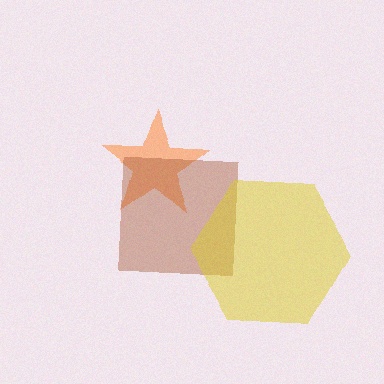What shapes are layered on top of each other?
The layered shapes are: an orange star, a brown square, a yellow hexagon.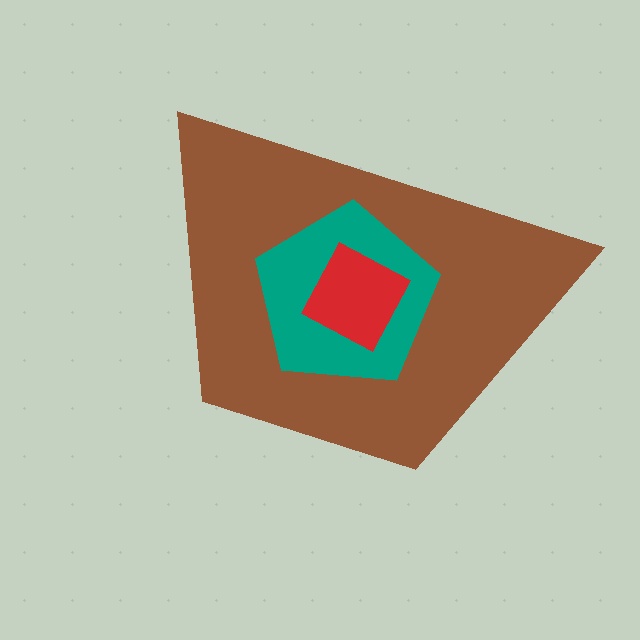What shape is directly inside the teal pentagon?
The red diamond.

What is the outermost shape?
The brown trapezoid.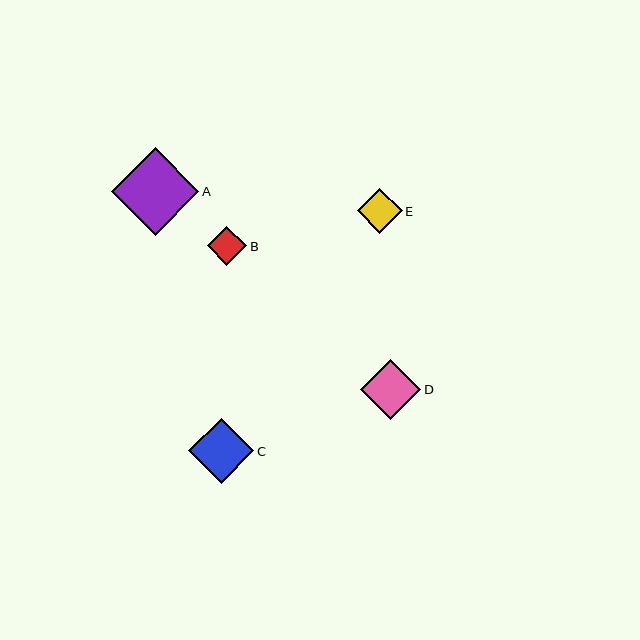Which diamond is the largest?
Diamond A is the largest with a size of approximately 87 pixels.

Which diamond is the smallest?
Diamond B is the smallest with a size of approximately 39 pixels.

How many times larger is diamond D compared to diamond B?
Diamond D is approximately 1.5 times the size of diamond B.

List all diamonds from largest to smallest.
From largest to smallest: A, C, D, E, B.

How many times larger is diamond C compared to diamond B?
Diamond C is approximately 1.6 times the size of diamond B.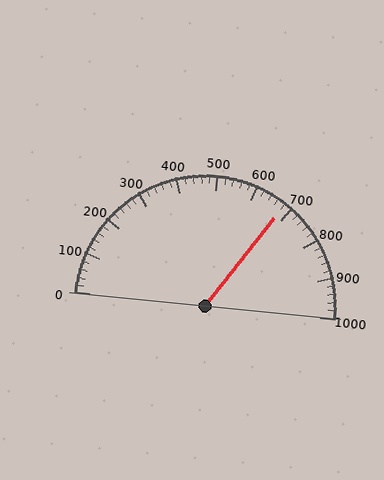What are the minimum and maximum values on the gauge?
The gauge ranges from 0 to 1000.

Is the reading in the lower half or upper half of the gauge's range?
The reading is in the upper half of the range (0 to 1000).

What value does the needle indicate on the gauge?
The needle indicates approximately 680.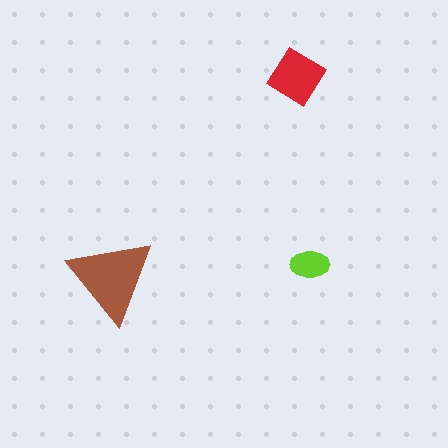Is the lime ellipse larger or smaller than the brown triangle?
Smaller.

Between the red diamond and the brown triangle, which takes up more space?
The brown triangle.